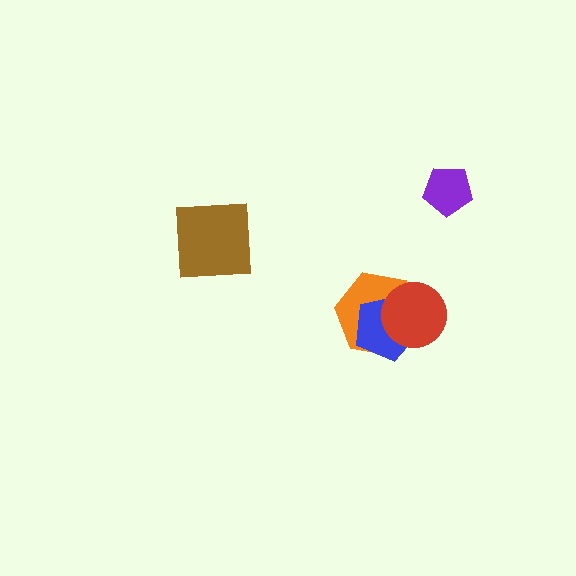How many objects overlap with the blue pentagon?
2 objects overlap with the blue pentagon.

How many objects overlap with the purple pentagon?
0 objects overlap with the purple pentagon.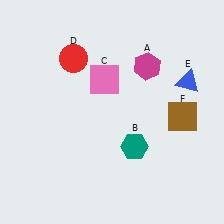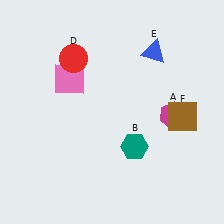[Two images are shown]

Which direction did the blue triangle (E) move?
The blue triangle (E) moved left.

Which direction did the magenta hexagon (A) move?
The magenta hexagon (A) moved down.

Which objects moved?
The objects that moved are: the magenta hexagon (A), the pink square (C), the blue triangle (E).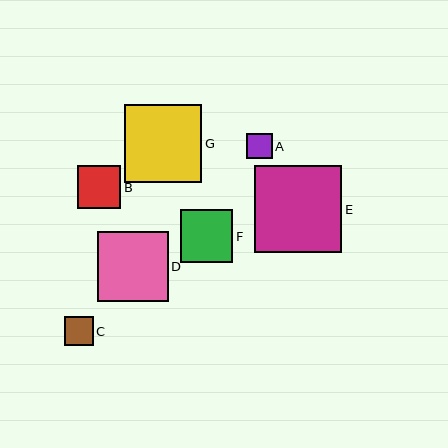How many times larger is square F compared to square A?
Square F is approximately 2.1 times the size of square A.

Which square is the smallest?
Square A is the smallest with a size of approximately 25 pixels.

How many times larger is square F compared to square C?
Square F is approximately 1.8 times the size of square C.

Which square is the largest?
Square E is the largest with a size of approximately 88 pixels.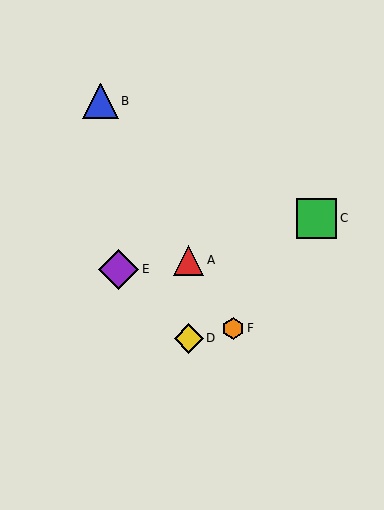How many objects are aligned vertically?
2 objects (A, D) are aligned vertically.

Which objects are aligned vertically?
Objects A, D are aligned vertically.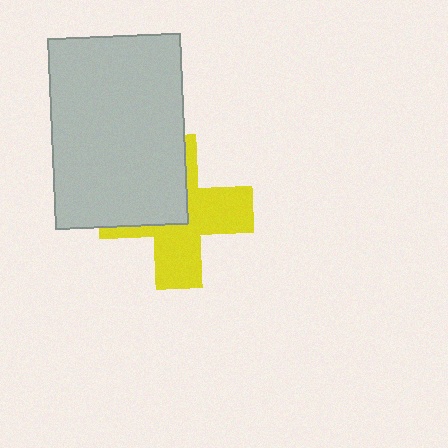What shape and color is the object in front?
The object in front is a light gray rectangle.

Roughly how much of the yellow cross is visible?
About half of it is visible (roughly 57%).